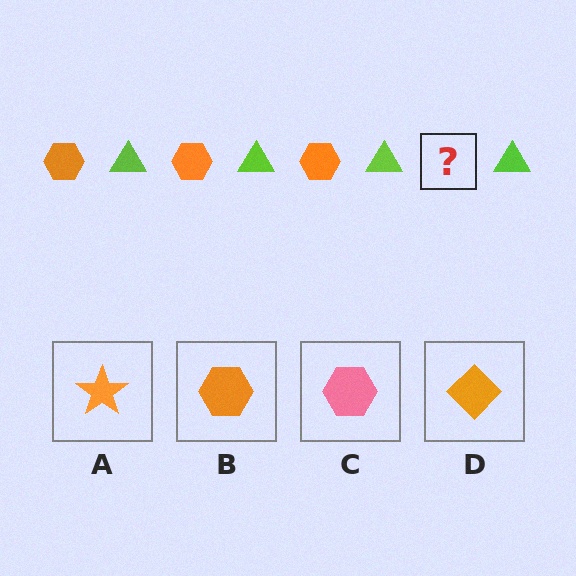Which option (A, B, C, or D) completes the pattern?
B.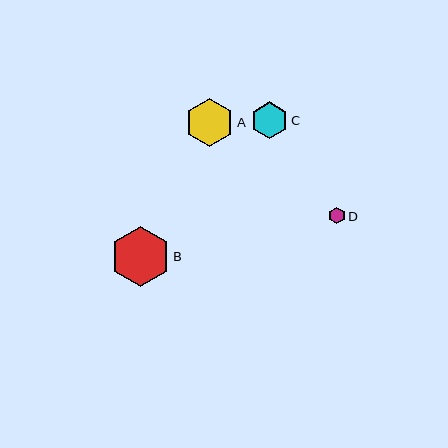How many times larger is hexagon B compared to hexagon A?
Hexagon B is approximately 1.3 times the size of hexagon A.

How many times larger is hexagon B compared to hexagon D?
Hexagon B is approximately 3.7 times the size of hexagon D.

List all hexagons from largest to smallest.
From largest to smallest: B, A, C, D.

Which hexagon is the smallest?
Hexagon D is the smallest with a size of approximately 16 pixels.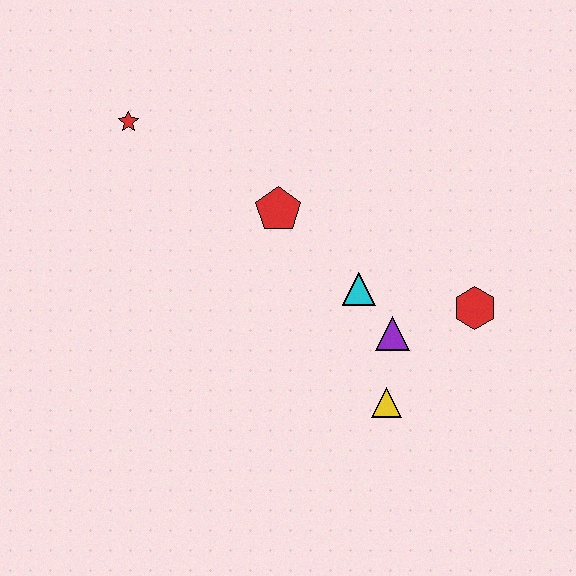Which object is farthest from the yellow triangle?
The red star is farthest from the yellow triangle.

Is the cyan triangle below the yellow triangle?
No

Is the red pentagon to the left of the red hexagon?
Yes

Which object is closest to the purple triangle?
The cyan triangle is closest to the purple triangle.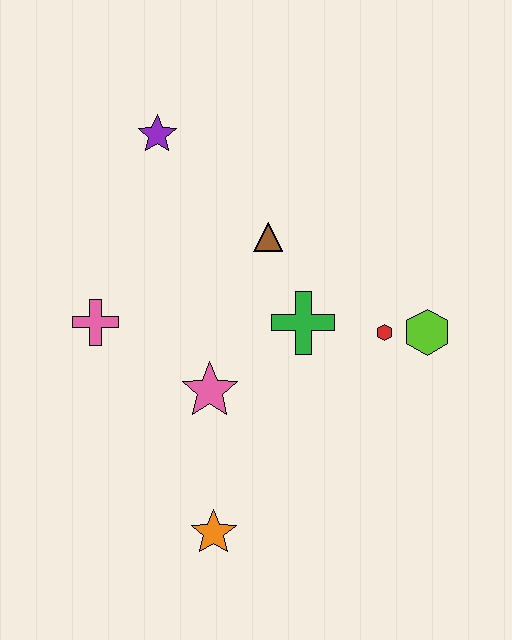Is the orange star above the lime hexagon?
No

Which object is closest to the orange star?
The pink star is closest to the orange star.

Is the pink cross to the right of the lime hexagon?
No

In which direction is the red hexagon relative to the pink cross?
The red hexagon is to the right of the pink cross.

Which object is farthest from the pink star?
The purple star is farthest from the pink star.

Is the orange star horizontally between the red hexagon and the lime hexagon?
No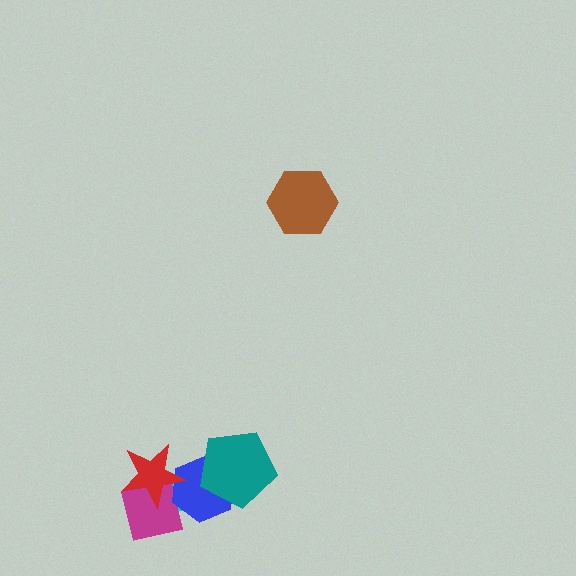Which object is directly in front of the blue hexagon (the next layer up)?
The red star is directly in front of the blue hexagon.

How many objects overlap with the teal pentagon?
1 object overlaps with the teal pentagon.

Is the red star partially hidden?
No, no other shape covers it.